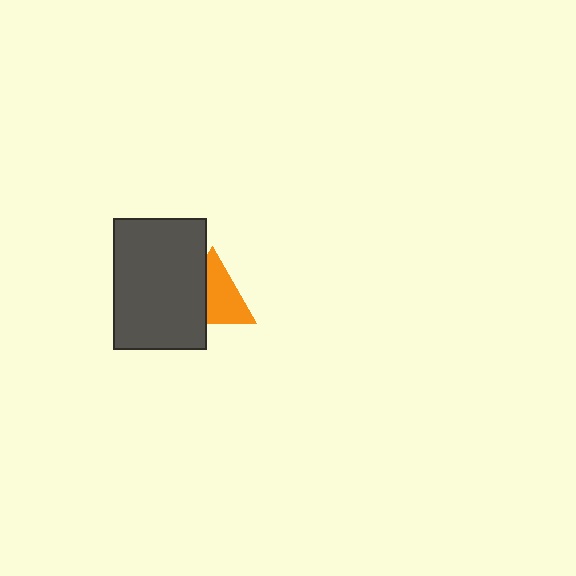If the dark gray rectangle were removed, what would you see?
You would see the complete orange triangle.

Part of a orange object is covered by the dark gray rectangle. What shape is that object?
It is a triangle.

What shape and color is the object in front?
The object in front is a dark gray rectangle.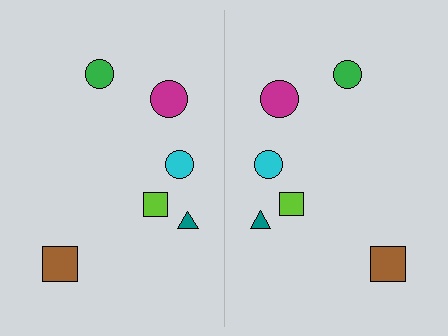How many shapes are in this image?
There are 12 shapes in this image.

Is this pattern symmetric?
Yes, this pattern has bilateral (reflection) symmetry.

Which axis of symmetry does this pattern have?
The pattern has a vertical axis of symmetry running through the center of the image.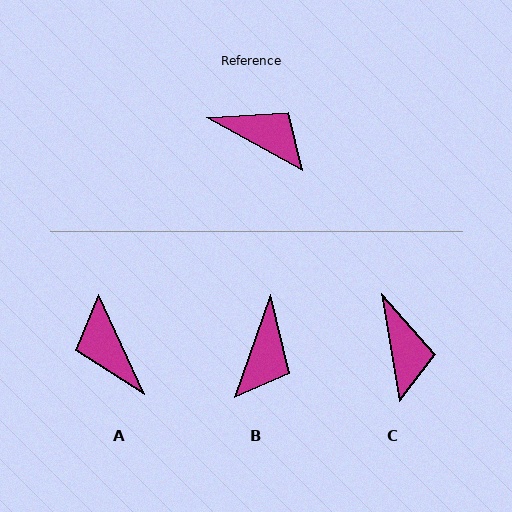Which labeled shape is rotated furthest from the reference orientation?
A, about 143 degrees away.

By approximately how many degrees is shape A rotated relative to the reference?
Approximately 143 degrees counter-clockwise.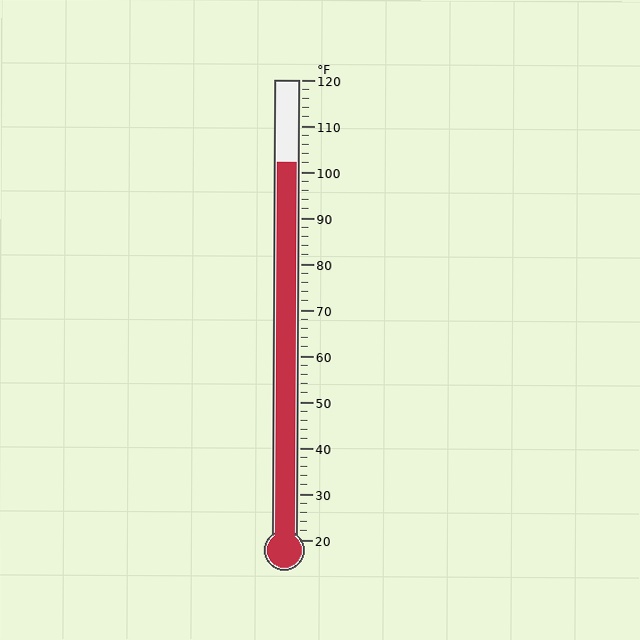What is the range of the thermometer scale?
The thermometer scale ranges from 20°F to 120°F.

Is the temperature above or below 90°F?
The temperature is above 90°F.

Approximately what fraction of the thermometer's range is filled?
The thermometer is filled to approximately 80% of its range.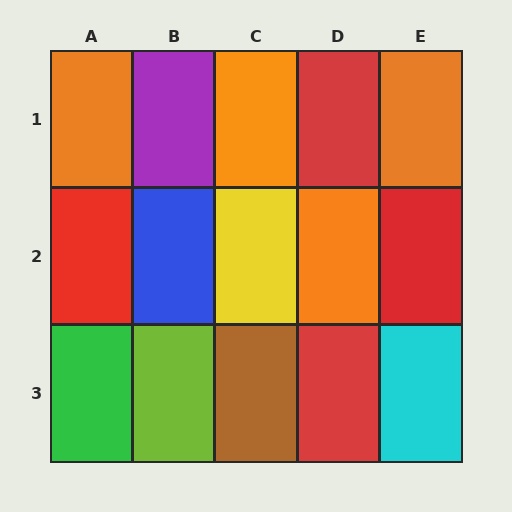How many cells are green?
1 cell is green.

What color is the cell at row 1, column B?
Purple.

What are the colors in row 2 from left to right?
Red, blue, yellow, orange, red.